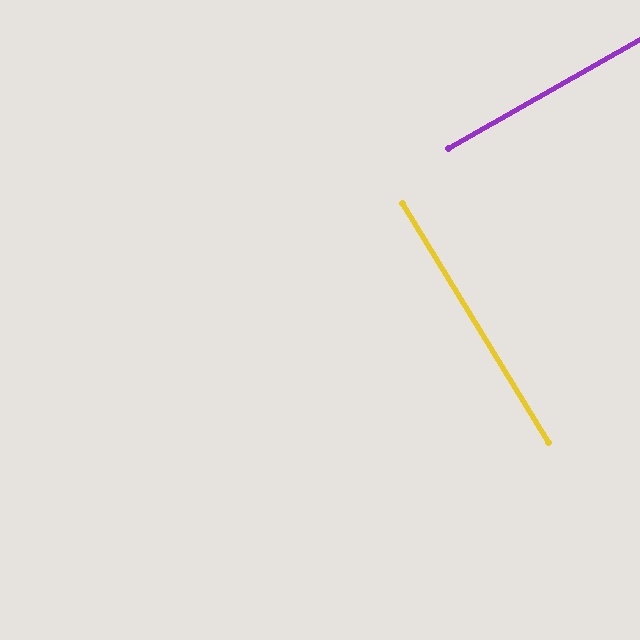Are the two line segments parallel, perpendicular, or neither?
Perpendicular — they meet at approximately 88°.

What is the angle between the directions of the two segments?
Approximately 88 degrees.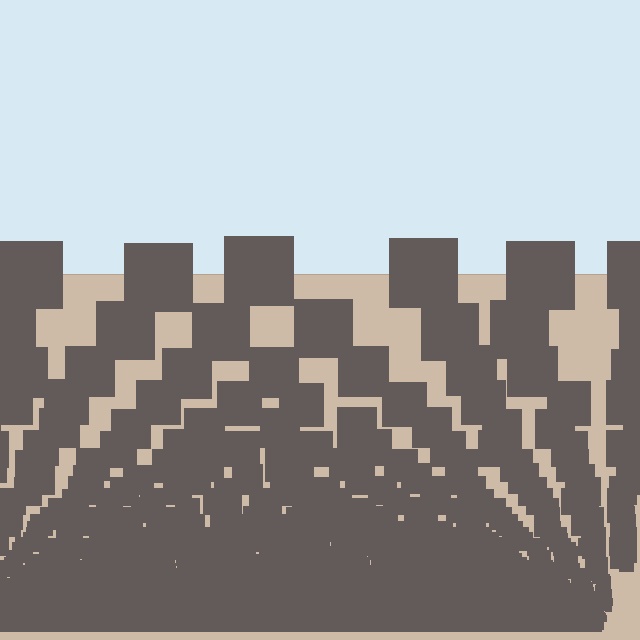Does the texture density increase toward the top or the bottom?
Density increases toward the bottom.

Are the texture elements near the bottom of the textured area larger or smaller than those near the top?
Smaller. The gradient is inverted — elements near the bottom are smaller and denser.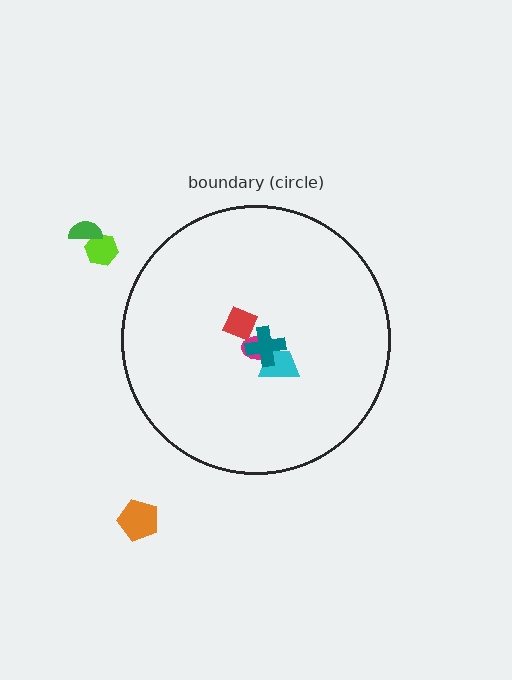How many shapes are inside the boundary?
4 inside, 3 outside.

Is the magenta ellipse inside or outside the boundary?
Inside.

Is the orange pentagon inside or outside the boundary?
Outside.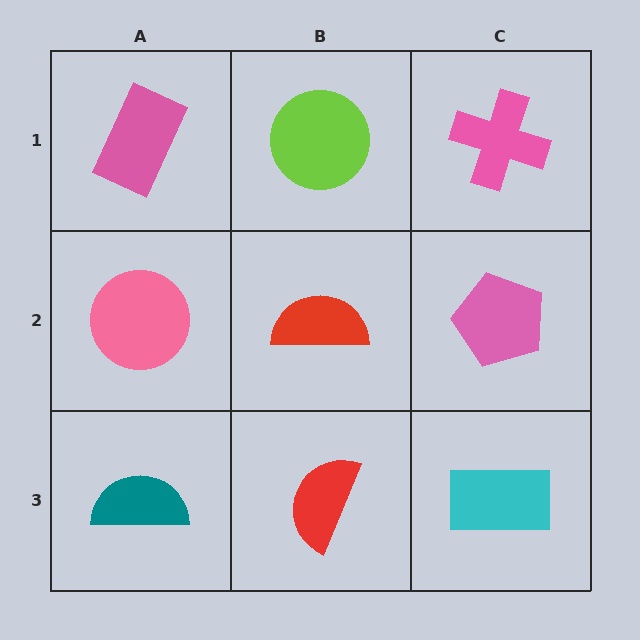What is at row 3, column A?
A teal semicircle.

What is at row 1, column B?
A lime circle.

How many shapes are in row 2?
3 shapes.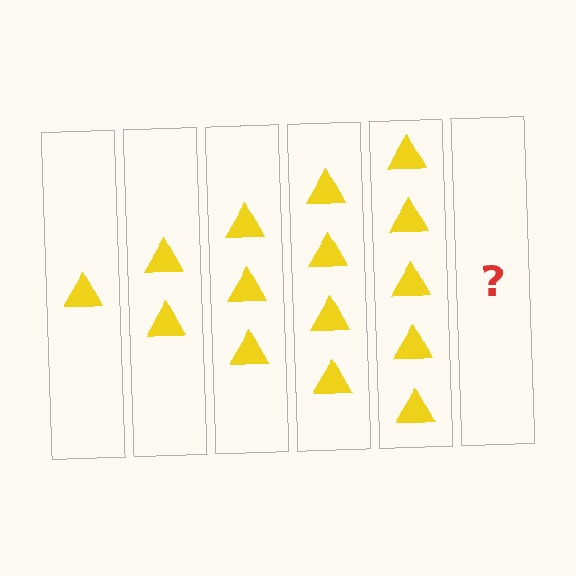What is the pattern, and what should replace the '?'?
The pattern is that each step adds one more triangle. The '?' should be 6 triangles.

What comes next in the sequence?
The next element should be 6 triangles.